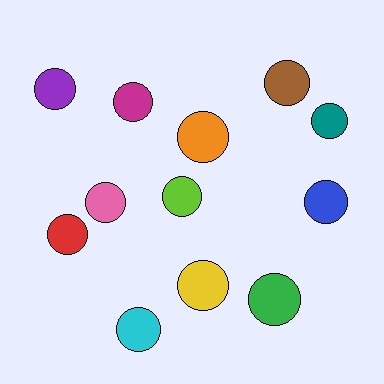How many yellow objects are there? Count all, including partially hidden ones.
There is 1 yellow object.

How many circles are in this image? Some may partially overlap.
There are 12 circles.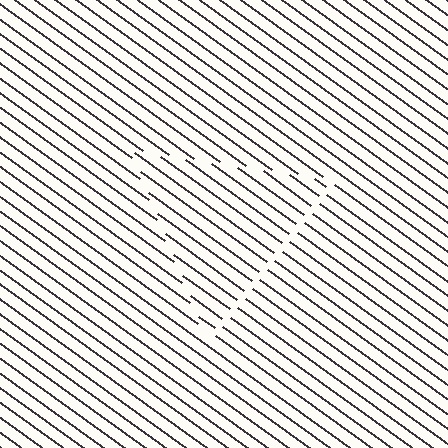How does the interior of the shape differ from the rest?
The interior of the shape contains the same grating, shifted by half a period — the contour is defined by the phase discontinuity where line-ends from the inner and outer gratings abut.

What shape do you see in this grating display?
An illusory triangle. The interior of the shape contains the same grating, shifted by half a period — the contour is defined by the phase discontinuity where line-ends from the inner and outer gratings abut.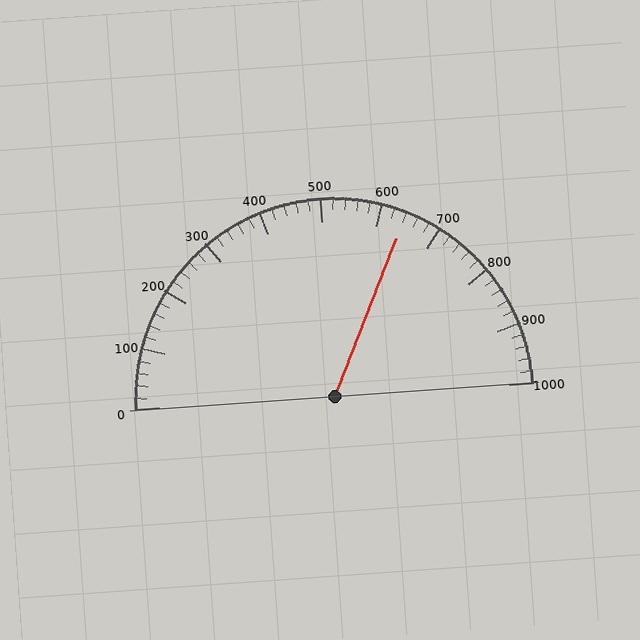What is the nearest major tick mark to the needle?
The nearest major tick mark is 600.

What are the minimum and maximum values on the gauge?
The gauge ranges from 0 to 1000.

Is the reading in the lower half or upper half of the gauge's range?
The reading is in the upper half of the range (0 to 1000).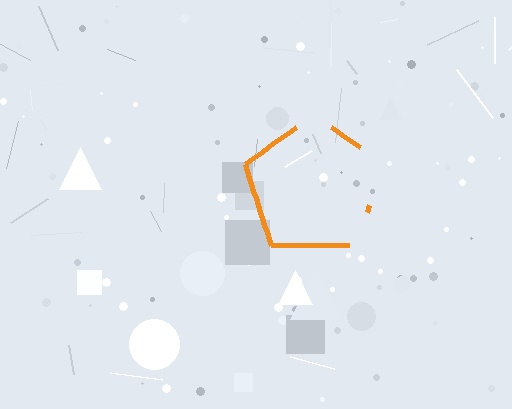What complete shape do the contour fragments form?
The contour fragments form a pentagon.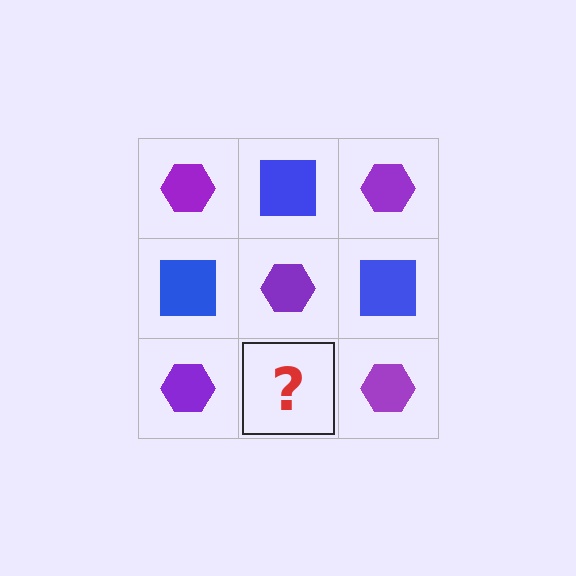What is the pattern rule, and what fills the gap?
The rule is that it alternates purple hexagon and blue square in a checkerboard pattern. The gap should be filled with a blue square.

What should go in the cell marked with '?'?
The missing cell should contain a blue square.